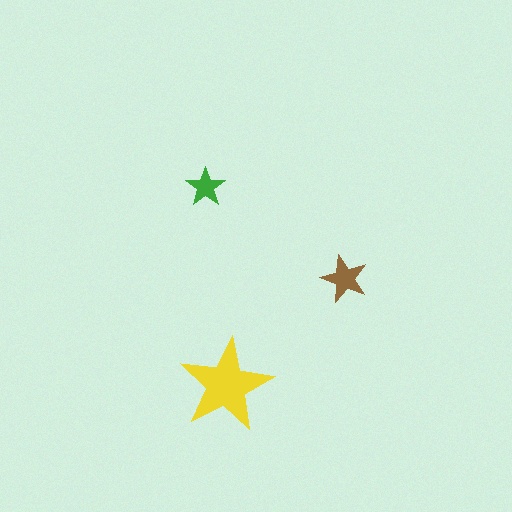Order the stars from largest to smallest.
the yellow one, the brown one, the green one.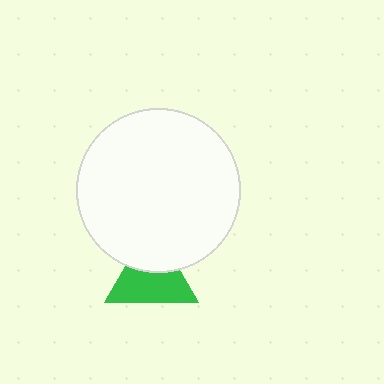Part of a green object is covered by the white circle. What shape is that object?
It is a triangle.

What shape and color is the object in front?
The object in front is a white circle.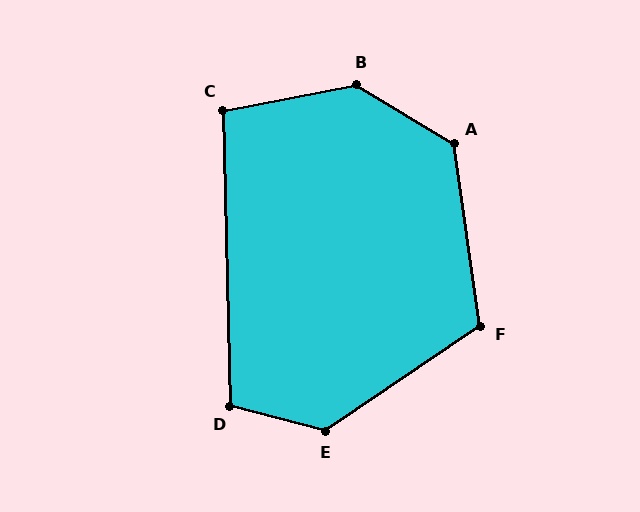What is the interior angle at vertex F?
Approximately 116 degrees (obtuse).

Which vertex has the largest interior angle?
B, at approximately 138 degrees.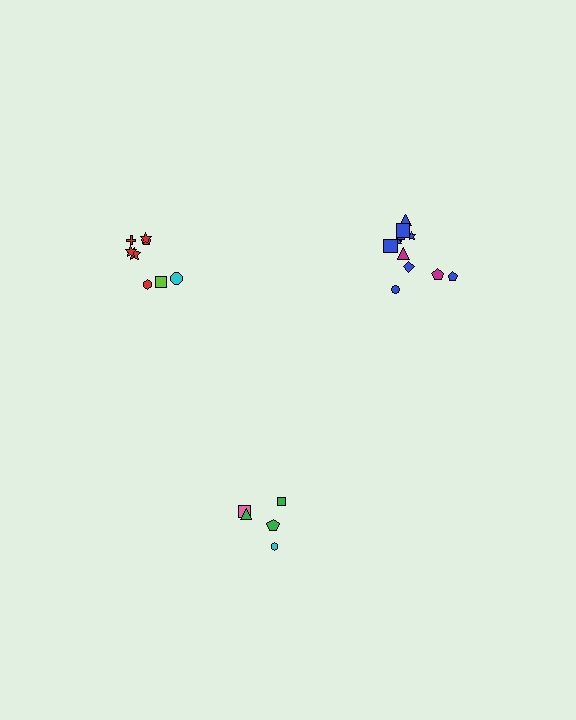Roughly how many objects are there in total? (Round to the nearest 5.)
Roughly 25 objects in total.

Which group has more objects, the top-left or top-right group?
The top-right group.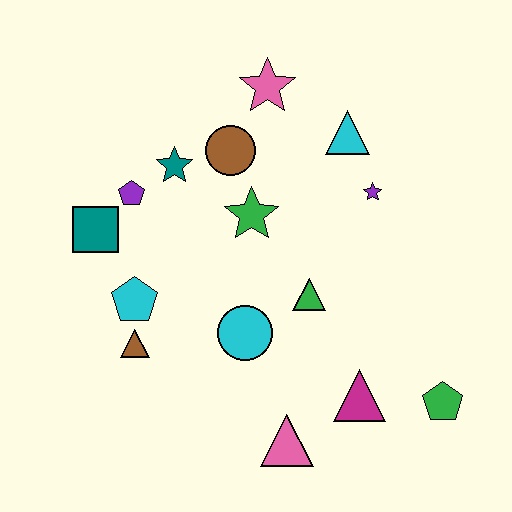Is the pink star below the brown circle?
No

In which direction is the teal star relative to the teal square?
The teal star is to the right of the teal square.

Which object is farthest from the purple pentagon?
The green pentagon is farthest from the purple pentagon.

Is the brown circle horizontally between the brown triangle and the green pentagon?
Yes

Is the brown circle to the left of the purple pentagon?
No